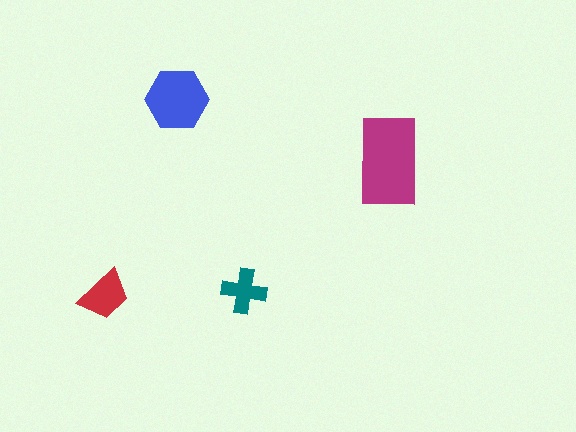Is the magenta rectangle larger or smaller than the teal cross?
Larger.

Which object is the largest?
The magenta rectangle.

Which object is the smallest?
The teal cross.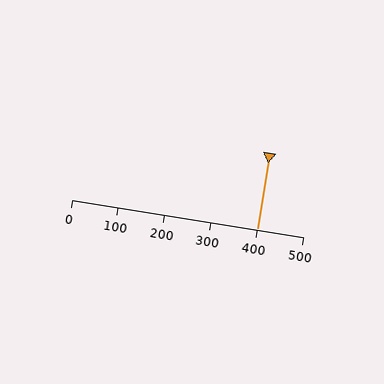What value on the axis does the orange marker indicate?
The marker indicates approximately 400.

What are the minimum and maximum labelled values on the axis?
The axis runs from 0 to 500.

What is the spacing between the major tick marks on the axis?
The major ticks are spaced 100 apart.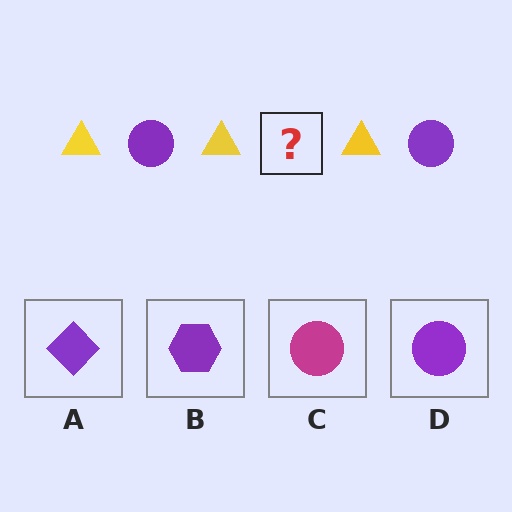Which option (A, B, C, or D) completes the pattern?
D.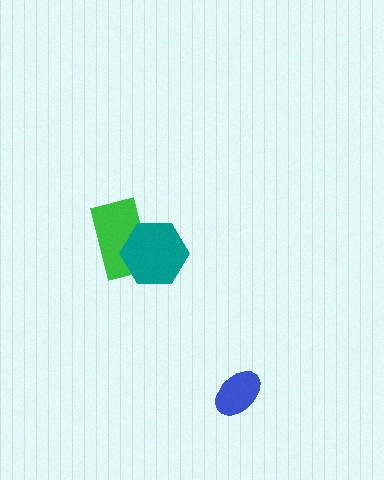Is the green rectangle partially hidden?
Yes, it is partially covered by another shape.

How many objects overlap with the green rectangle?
1 object overlaps with the green rectangle.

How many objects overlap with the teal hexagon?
1 object overlaps with the teal hexagon.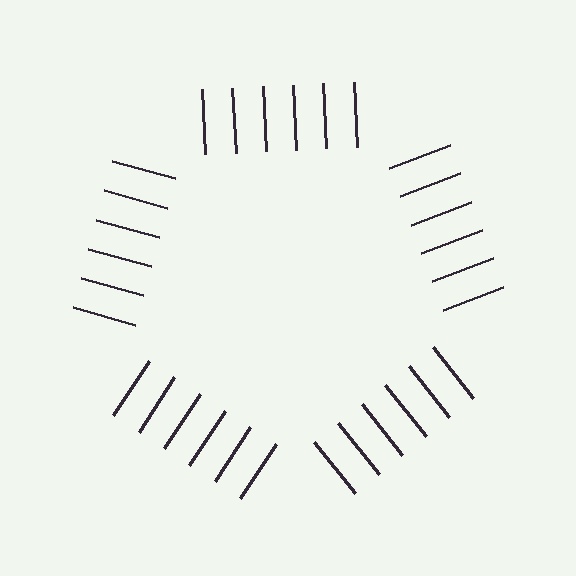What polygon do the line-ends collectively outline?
An illusory pentagon — the line segments terminate on its edges but no continuous stroke is drawn.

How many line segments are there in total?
30 — 6 along each of the 5 edges.